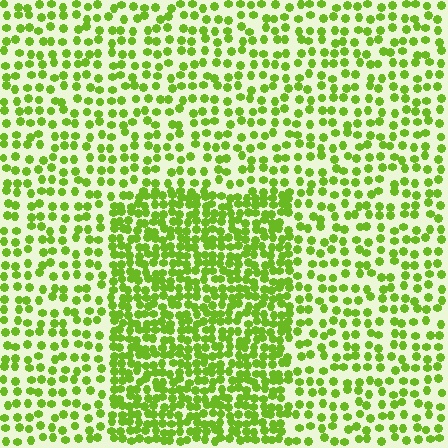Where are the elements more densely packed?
The elements are more densely packed inside the rectangle boundary.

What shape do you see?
I see a rectangle.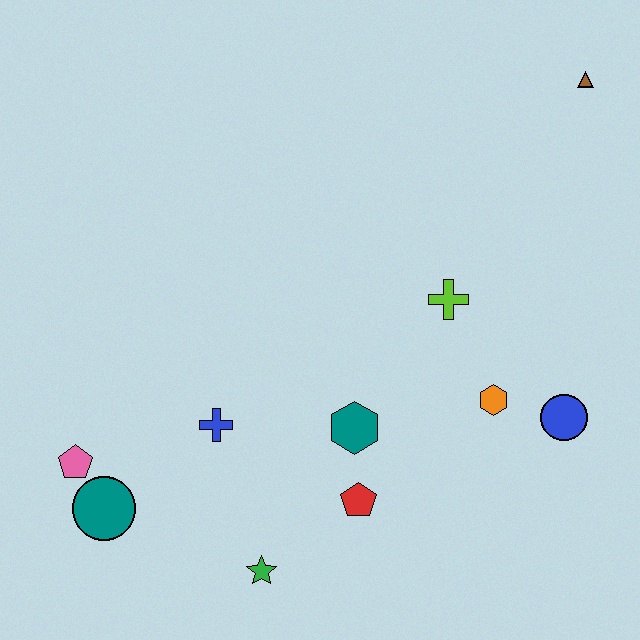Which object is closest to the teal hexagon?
The red pentagon is closest to the teal hexagon.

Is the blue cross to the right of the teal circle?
Yes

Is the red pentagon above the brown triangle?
No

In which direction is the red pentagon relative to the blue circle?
The red pentagon is to the left of the blue circle.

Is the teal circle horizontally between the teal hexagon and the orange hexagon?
No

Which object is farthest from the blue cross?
The brown triangle is farthest from the blue cross.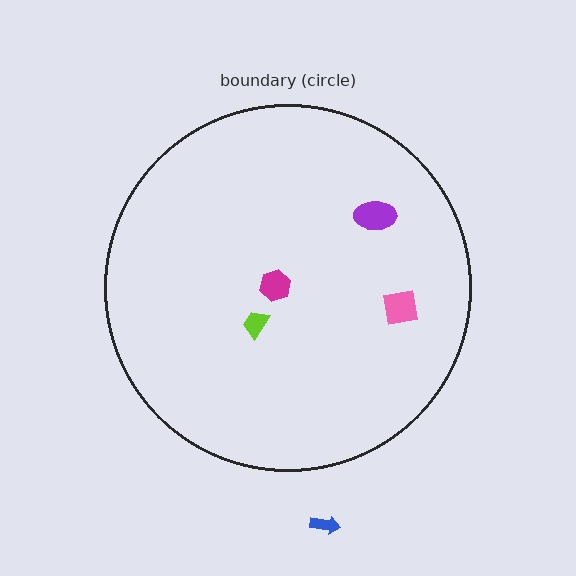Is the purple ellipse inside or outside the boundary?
Inside.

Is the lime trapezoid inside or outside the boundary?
Inside.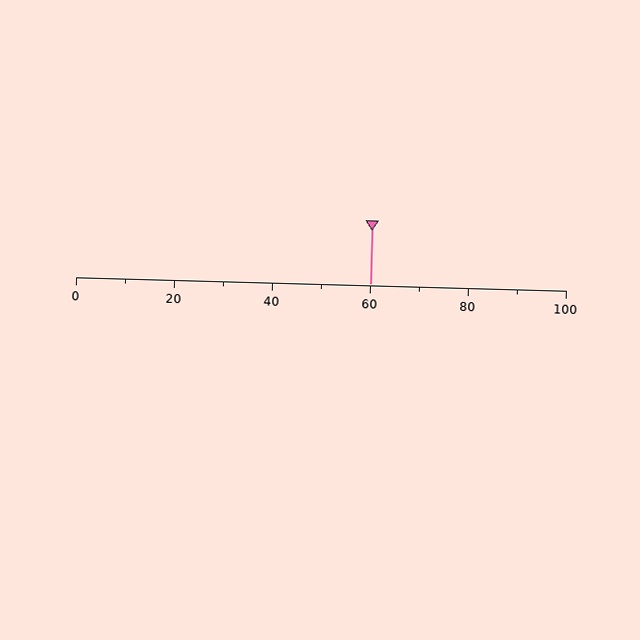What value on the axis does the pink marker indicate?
The marker indicates approximately 60.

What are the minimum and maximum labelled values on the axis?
The axis runs from 0 to 100.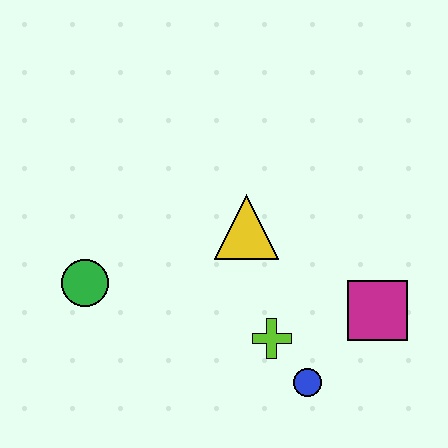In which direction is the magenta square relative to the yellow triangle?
The magenta square is to the right of the yellow triangle.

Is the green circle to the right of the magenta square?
No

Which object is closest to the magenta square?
The blue circle is closest to the magenta square.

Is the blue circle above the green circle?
No